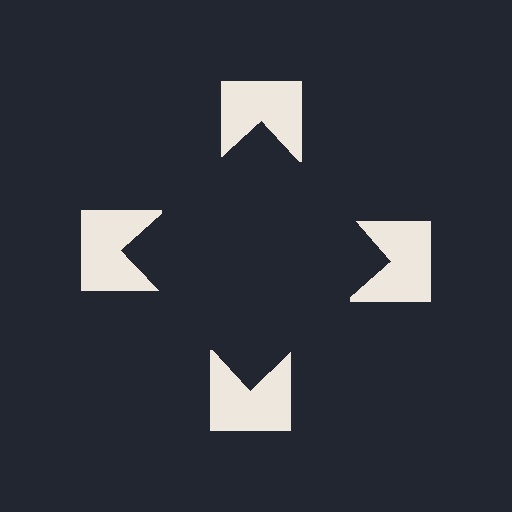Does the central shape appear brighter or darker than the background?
It typically appears slightly darker than the background, even though no actual brightness change is drawn.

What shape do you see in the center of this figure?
An illusory square — its edges are inferred from the aligned wedge cuts in the notched squares, not physically drawn.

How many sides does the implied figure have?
4 sides.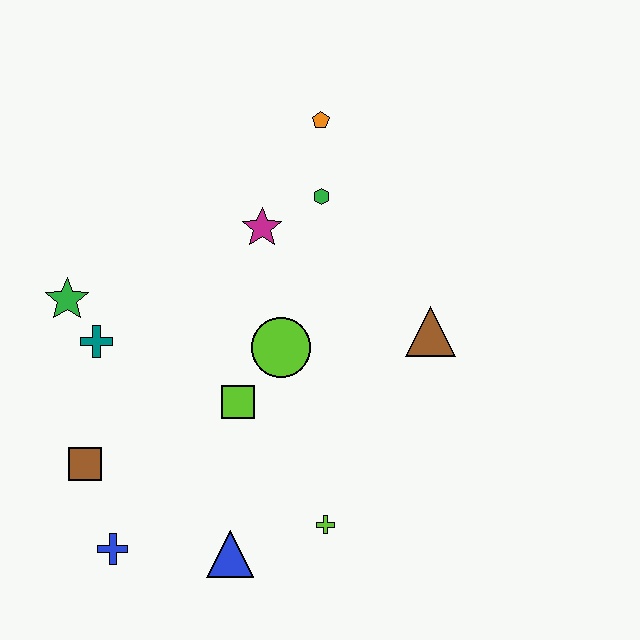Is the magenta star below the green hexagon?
Yes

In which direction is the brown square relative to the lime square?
The brown square is to the left of the lime square.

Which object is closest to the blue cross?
The brown square is closest to the blue cross.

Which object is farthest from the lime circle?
The blue cross is farthest from the lime circle.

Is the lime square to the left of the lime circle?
Yes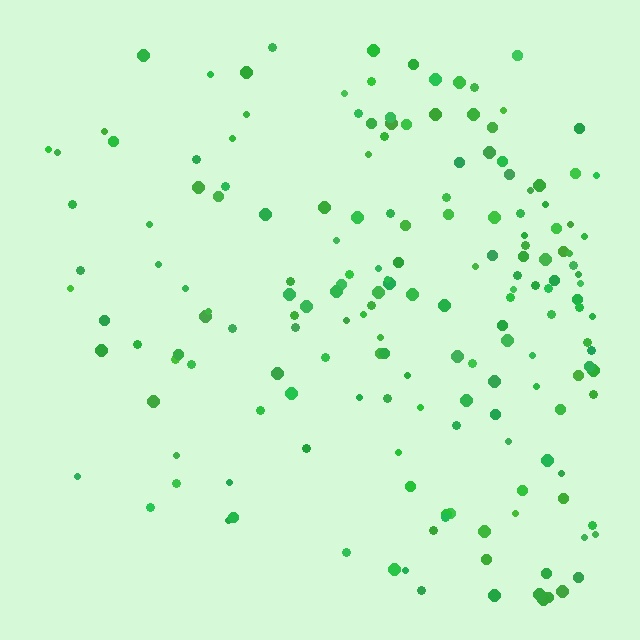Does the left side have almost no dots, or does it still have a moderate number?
Still a moderate number, just noticeably fewer than the right.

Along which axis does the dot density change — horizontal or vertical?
Horizontal.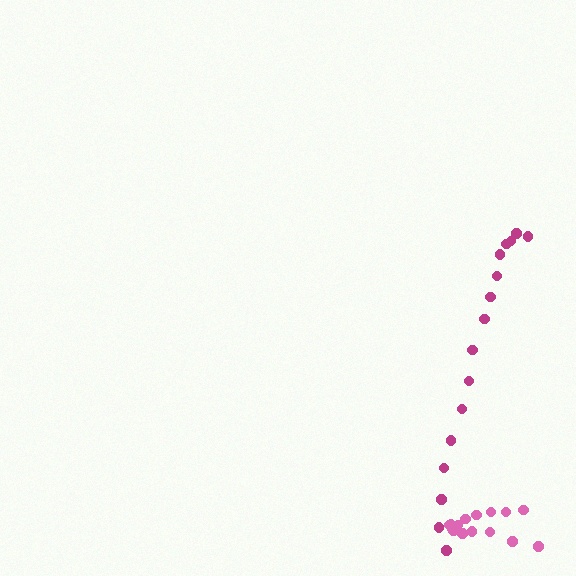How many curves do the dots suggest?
There are 2 distinct paths.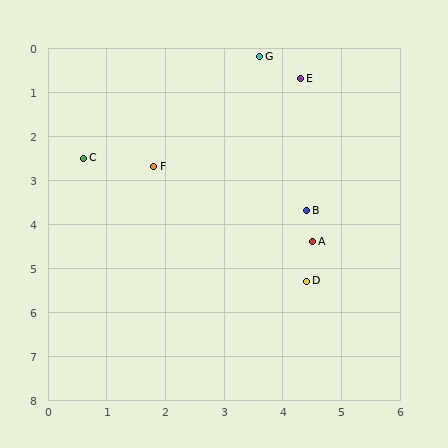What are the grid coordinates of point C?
Point C is at approximately (0.6, 2.5).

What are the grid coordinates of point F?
Point F is at approximately (1.8, 2.7).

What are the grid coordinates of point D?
Point D is at approximately (4.4, 5.3).